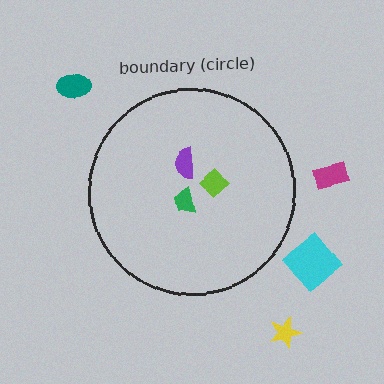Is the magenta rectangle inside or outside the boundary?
Outside.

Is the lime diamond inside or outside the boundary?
Inside.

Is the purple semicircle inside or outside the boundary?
Inside.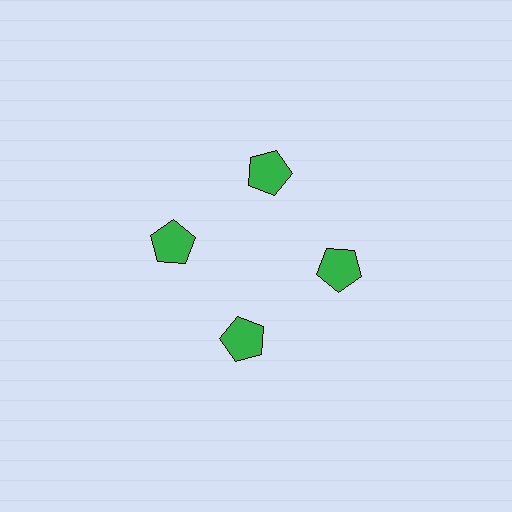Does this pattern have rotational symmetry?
Yes, this pattern has 4-fold rotational symmetry. It looks the same after rotating 90 degrees around the center.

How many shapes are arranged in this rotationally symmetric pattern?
There are 4 shapes, arranged in 4 groups of 1.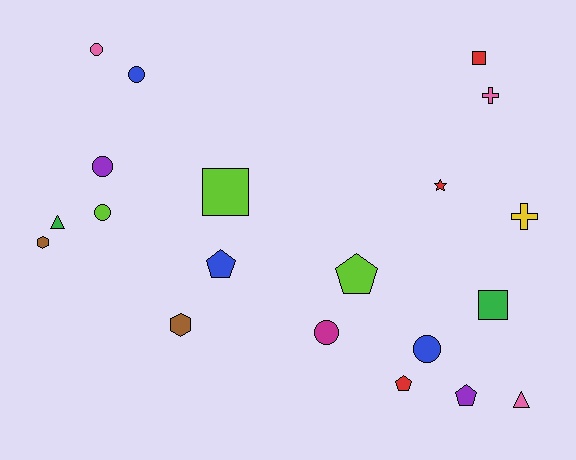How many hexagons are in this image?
There are 2 hexagons.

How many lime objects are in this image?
There are 3 lime objects.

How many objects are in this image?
There are 20 objects.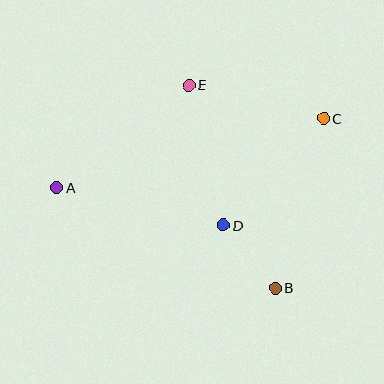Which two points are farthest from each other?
Points A and C are farthest from each other.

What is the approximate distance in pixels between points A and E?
The distance between A and E is approximately 167 pixels.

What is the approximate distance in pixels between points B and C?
The distance between B and C is approximately 176 pixels.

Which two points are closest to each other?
Points B and D are closest to each other.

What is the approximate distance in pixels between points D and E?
The distance between D and E is approximately 144 pixels.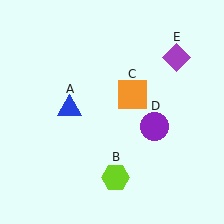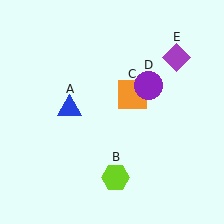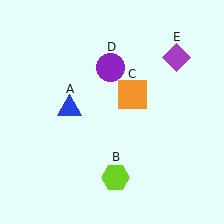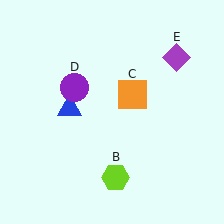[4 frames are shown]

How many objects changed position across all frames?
1 object changed position: purple circle (object D).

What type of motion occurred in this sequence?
The purple circle (object D) rotated counterclockwise around the center of the scene.